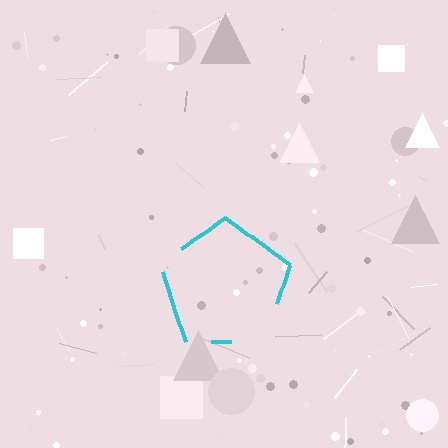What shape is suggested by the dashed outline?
The dashed outline suggests a pentagon.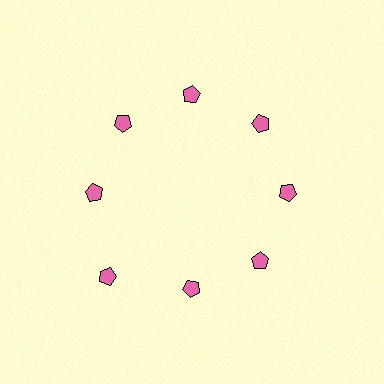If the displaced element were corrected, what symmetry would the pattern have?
It would have 8-fold rotational symmetry — the pattern would map onto itself every 45 degrees.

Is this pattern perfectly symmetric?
No. The 8 pink pentagons are arranged in a ring, but one element near the 8 o'clock position is pushed outward from the center, breaking the 8-fold rotational symmetry.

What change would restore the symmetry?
The symmetry would be restored by moving it inward, back onto the ring so that all 8 pentagons sit at equal angles and equal distance from the center.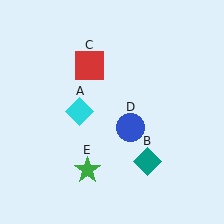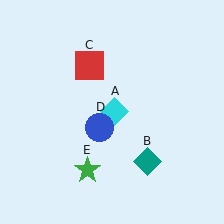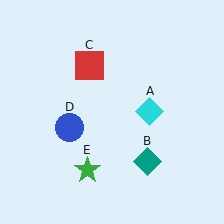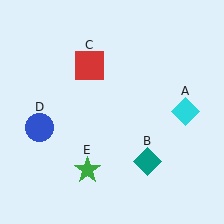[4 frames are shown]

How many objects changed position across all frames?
2 objects changed position: cyan diamond (object A), blue circle (object D).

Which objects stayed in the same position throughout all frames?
Teal diamond (object B) and red square (object C) and green star (object E) remained stationary.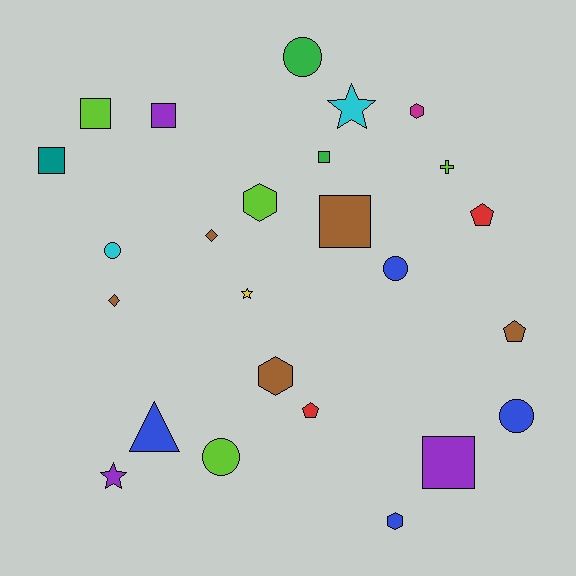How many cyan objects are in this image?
There are 2 cyan objects.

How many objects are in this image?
There are 25 objects.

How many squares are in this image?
There are 6 squares.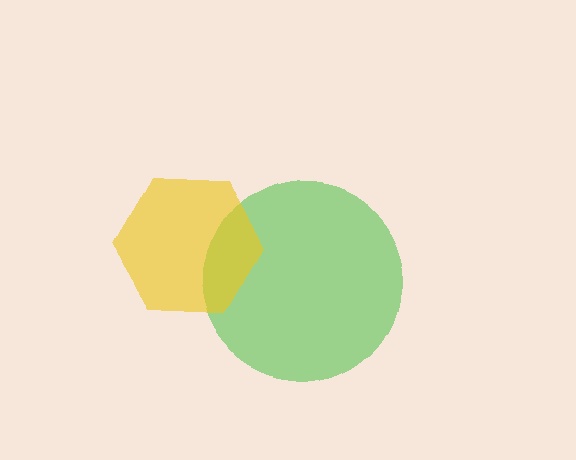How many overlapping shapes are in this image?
There are 2 overlapping shapes in the image.